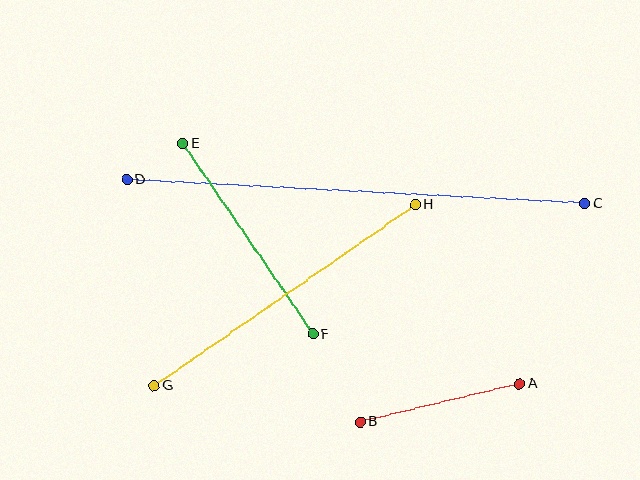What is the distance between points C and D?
The distance is approximately 458 pixels.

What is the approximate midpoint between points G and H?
The midpoint is at approximately (285, 295) pixels.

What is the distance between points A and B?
The distance is approximately 164 pixels.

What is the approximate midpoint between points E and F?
The midpoint is at approximately (248, 239) pixels.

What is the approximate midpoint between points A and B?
The midpoint is at approximately (440, 403) pixels.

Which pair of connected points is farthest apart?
Points C and D are farthest apart.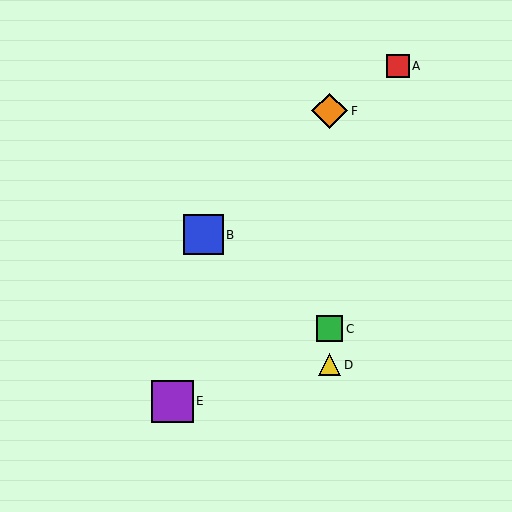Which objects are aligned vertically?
Objects C, D, F are aligned vertically.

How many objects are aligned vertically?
3 objects (C, D, F) are aligned vertically.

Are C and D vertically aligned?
Yes, both are at x≈330.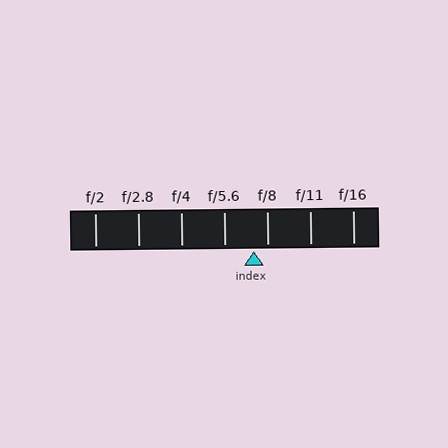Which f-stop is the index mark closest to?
The index mark is closest to f/8.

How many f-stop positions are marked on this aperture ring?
There are 7 f-stop positions marked.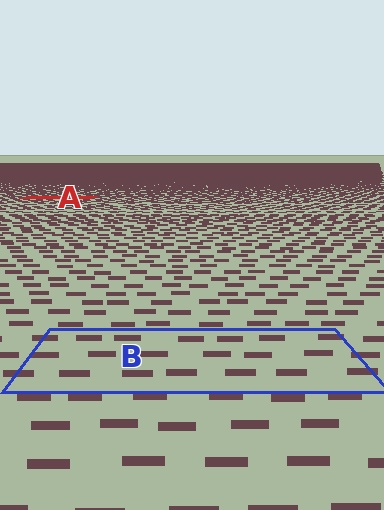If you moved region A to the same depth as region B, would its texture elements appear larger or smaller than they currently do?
They would appear larger. At a closer depth, the same texture elements are projected at a bigger on-screen size.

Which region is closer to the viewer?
Region B is closer. The texture elements there are larger and more spread out.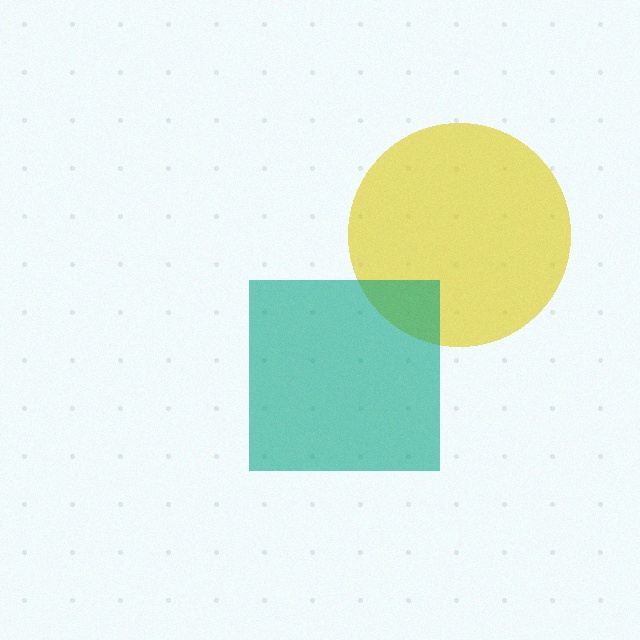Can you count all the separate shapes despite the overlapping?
Yes, there are 2 separate shapes.